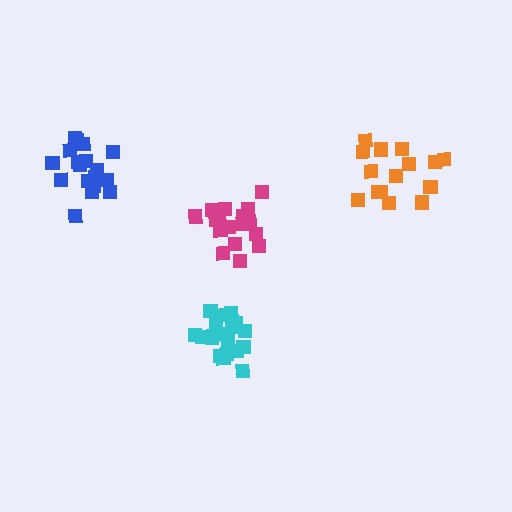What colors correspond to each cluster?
The clusters are colored: orange, cyan, magenta, blue.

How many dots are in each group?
Group 1: 15 dots, Group 2: 20 dots, Group 3: 17 dots, Group 4: 19 dots (71 total).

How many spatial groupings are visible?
There are 4 spatial groupings.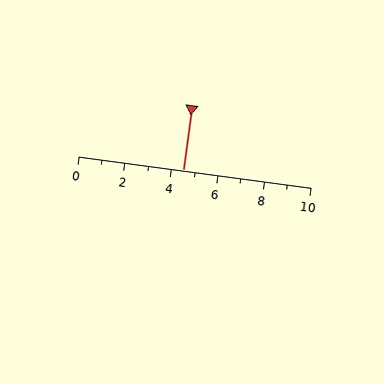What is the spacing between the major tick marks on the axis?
The major ticks are spaced 2 apart.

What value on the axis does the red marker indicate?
The marker indicates approximately 4.5.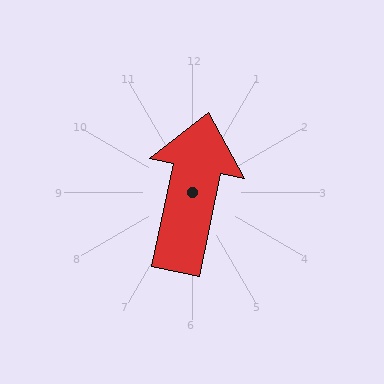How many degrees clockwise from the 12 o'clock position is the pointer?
Approximately 12 degrees.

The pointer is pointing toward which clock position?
Roughly 12 o'clock.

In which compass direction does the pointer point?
North.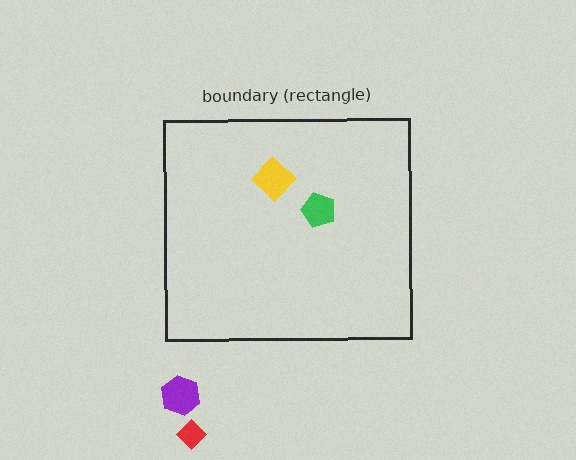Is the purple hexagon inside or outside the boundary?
Outside.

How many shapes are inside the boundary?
2 inside, 2 outside.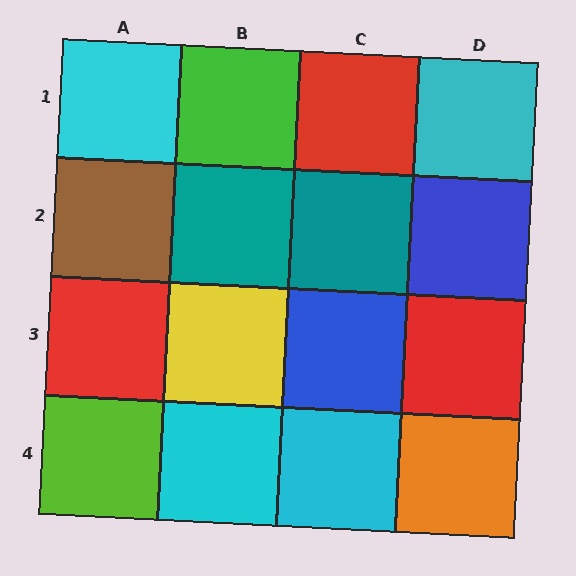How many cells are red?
3 cells are red.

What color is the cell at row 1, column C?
Red.